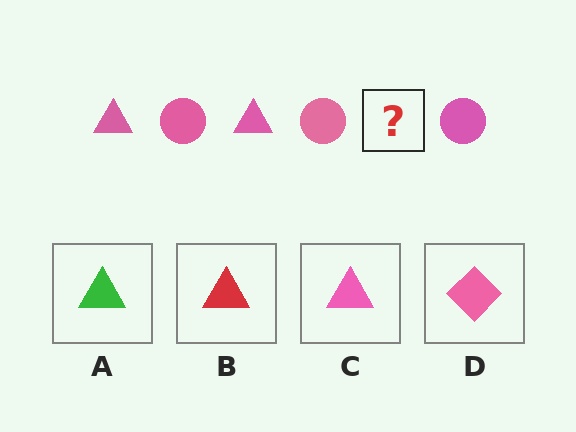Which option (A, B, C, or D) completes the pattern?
C.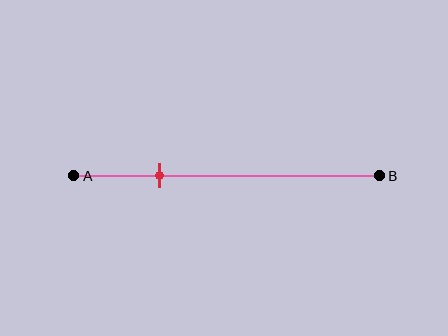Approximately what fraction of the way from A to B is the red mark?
The red mark is approximately 30% of the way from A to B.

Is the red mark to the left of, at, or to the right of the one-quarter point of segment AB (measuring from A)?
The red mark is approximately at the one-quarter point of segment AB.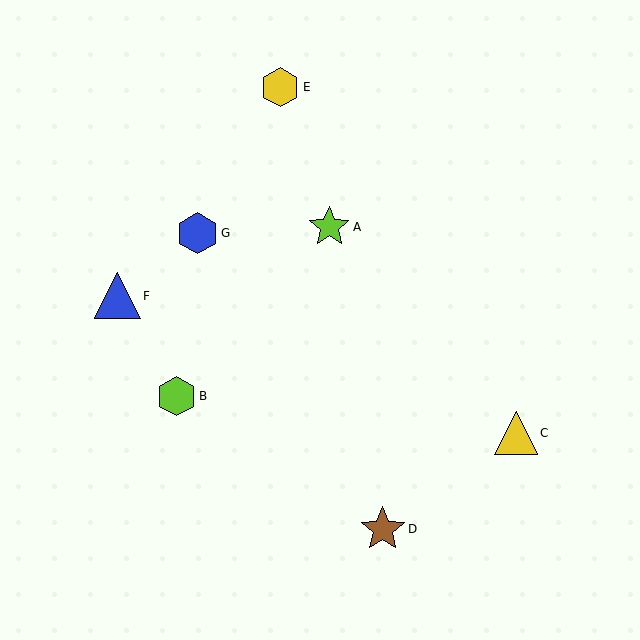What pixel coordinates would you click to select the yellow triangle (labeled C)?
Click at (516, 433) to select the yellow triangle C.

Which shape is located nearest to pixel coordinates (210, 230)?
The blue hexagon (labeled G) at (197, 233) is nearest to that location.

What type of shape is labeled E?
Shape E is a yellow hexagon.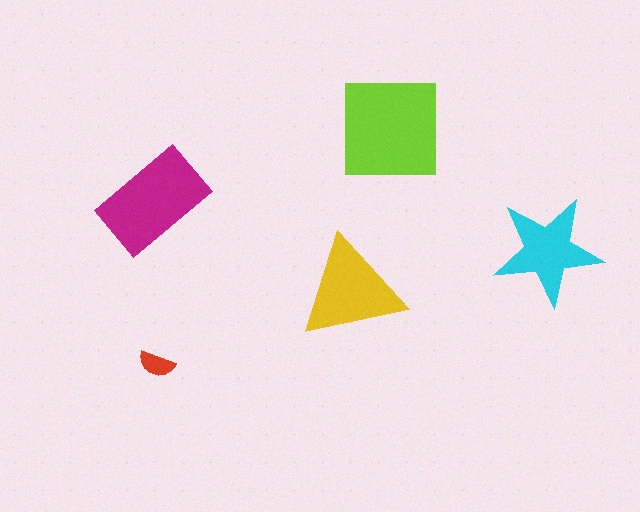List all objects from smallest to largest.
The red semicircle, the cyan star, the yellow triangle, the magenta rectangle, the lime square.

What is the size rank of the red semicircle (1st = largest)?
5th.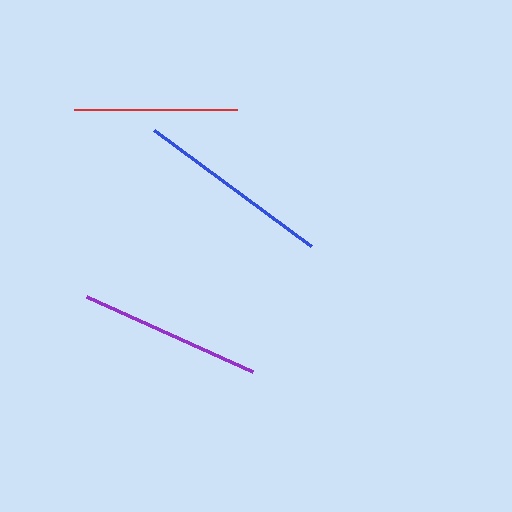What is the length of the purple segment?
The purple segment is approximately 183 pixels long.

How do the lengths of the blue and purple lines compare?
The blue and purple lines are approximately the same length.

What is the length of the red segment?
The red segment is approximately 162 pixels long.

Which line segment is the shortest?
The red line is the shortest at approximately 162 pixels.